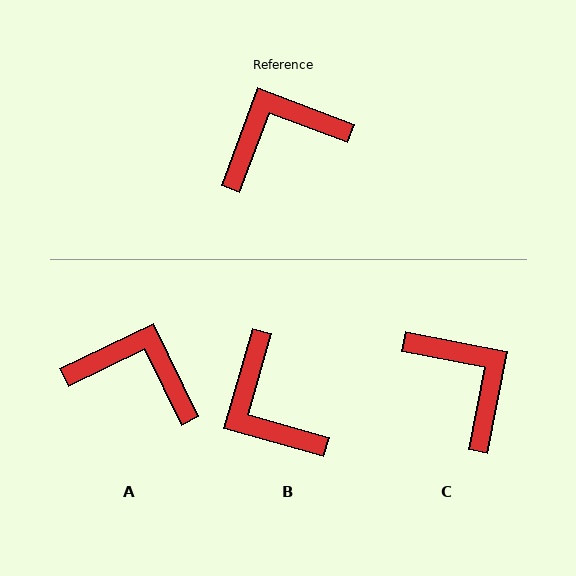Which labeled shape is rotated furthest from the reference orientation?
B, about 95 degrees away.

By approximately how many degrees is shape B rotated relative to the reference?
Approximately 95 degrees counter-clockwise.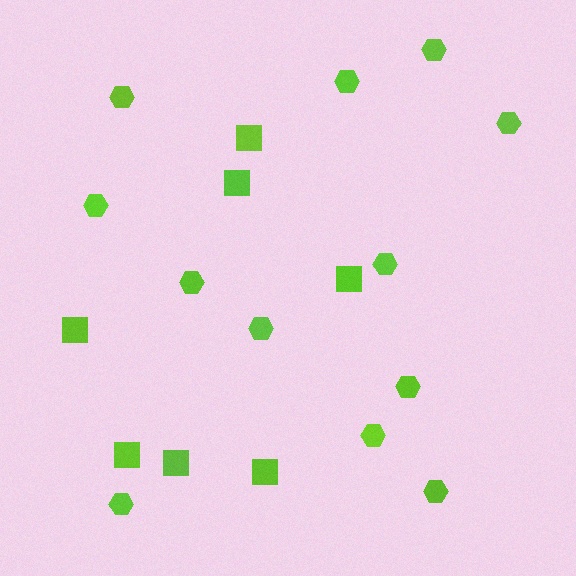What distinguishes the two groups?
There are 2 groups: one group of hexagons (12) and one group of squares (7).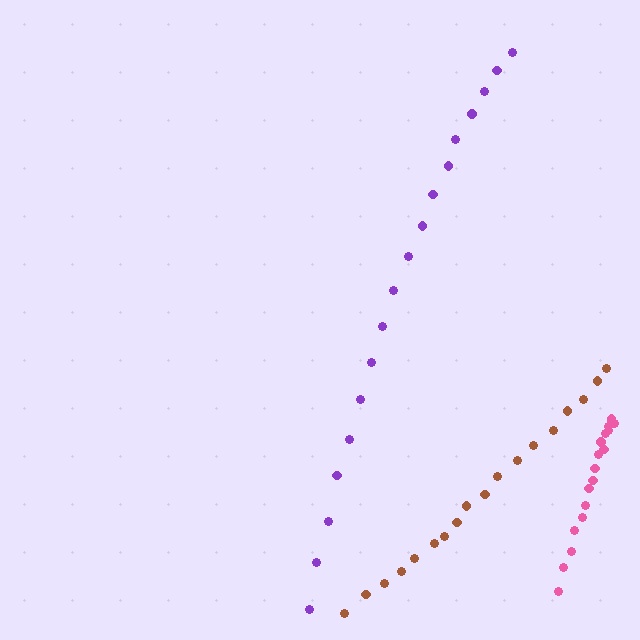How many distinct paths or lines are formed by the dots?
There are 3 distinct paths.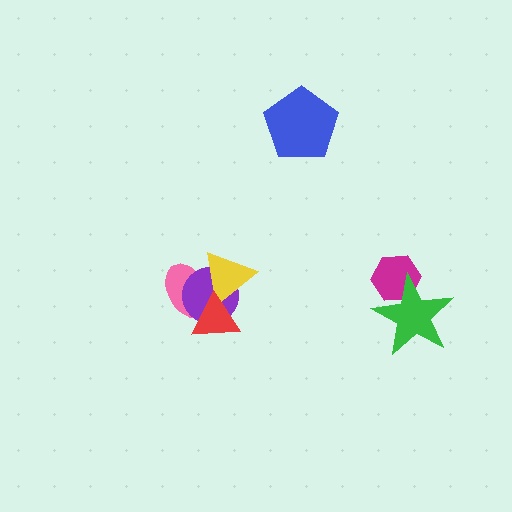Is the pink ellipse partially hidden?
Yes, it is partially covered by another shape.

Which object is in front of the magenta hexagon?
The green star is in front of the magenta hexagon.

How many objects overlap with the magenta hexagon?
1 object overlaps with the magenta hexagon.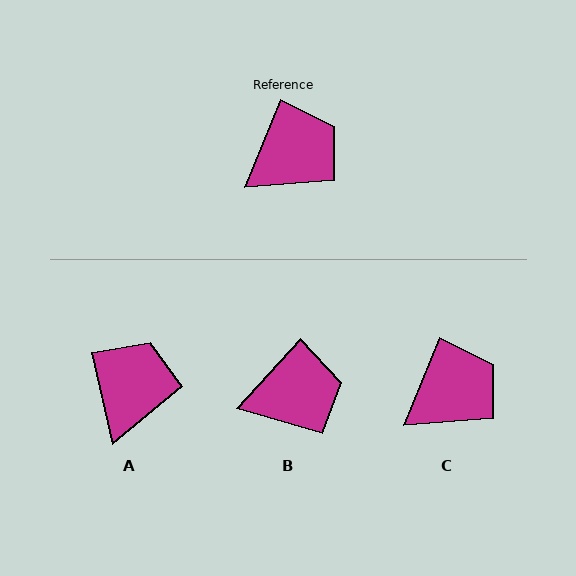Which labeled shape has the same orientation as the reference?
C.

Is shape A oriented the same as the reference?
No, it is off by about 35 degrees.